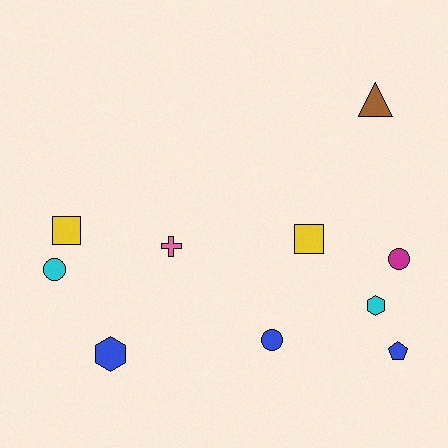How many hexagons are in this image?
There are 2 hexagons.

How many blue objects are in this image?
There are 3 blue objects.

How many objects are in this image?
There are 10 objects.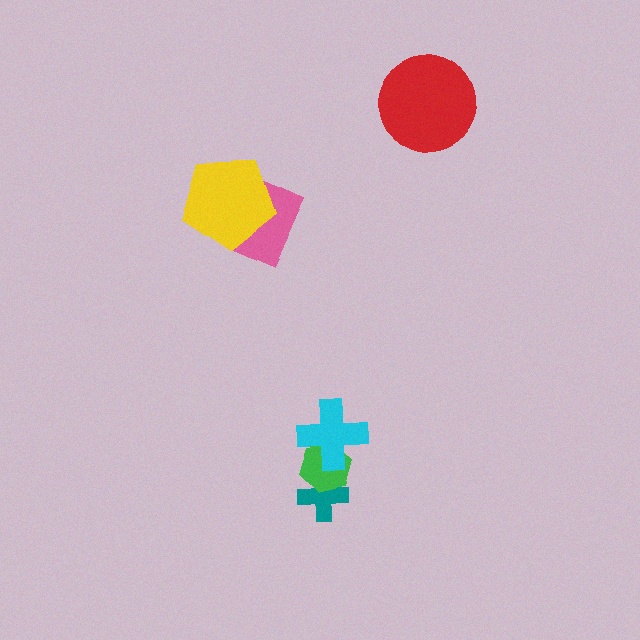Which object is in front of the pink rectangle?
The yellow pentagon is in front of the pink rectangle.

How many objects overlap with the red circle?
0 objects overlap with the red circle.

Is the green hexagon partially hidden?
Yes, it is partially covered by another shape.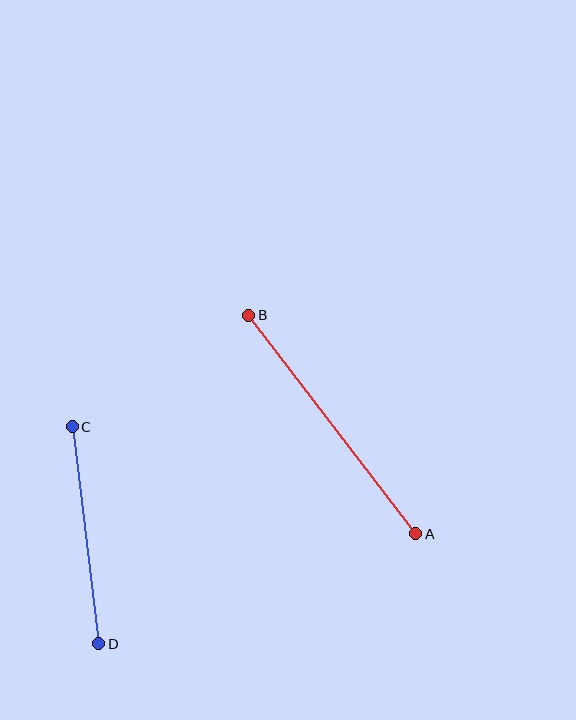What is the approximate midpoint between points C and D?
The midpoint is at approximately (86, 535) pixels.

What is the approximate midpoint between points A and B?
The midpoint is at approximately (332, 425) pixels.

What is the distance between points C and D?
The distance is approximately 219 pixels.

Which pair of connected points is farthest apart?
Points A and B are farthest apart.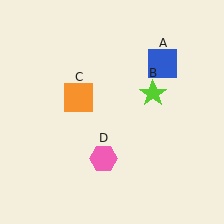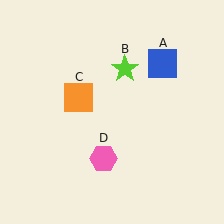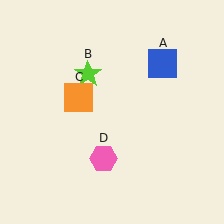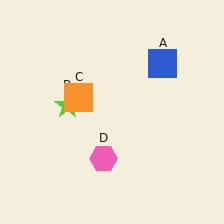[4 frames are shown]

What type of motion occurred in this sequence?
The lime star (object B) rotated counterclockwise around the center of the scene.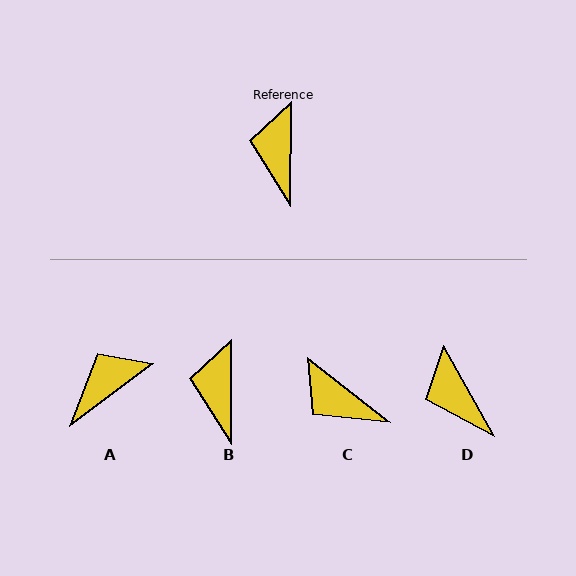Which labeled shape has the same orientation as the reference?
B.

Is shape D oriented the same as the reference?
No, it is off by about 29 degrees.